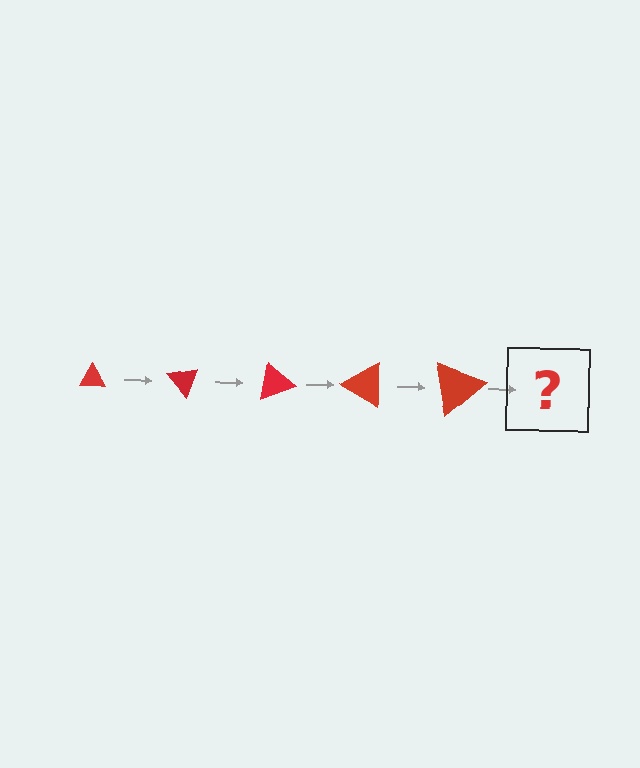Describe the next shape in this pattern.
It should be a triangle, larger than the previous one and rotated 250 degrees from the start.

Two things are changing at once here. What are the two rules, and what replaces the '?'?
The two rules are that the triangle grows larger each step and it rotates 50 degrees each step. The '?' should be a triangle, larger than the previous one and rotated 250 degrees from the start.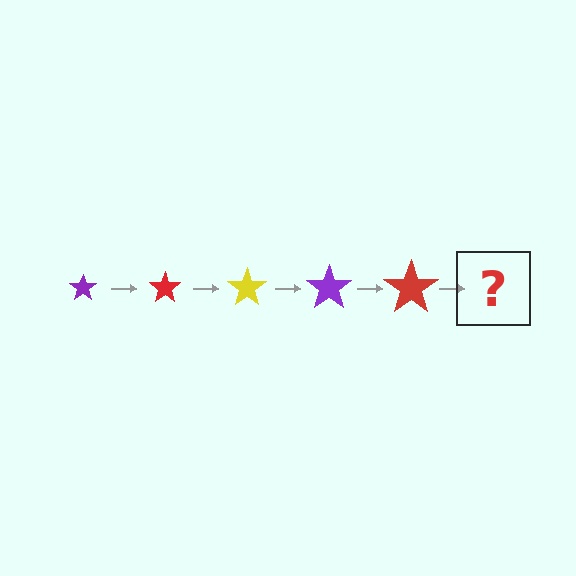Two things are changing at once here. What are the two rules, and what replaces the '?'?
The two rules are that the star grows larger each step and the color cycles through purple, red, and yellow. The '?' should be a yellow star, larger than the previous one.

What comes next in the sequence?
The next element should be a yellow star, larger than the previous one.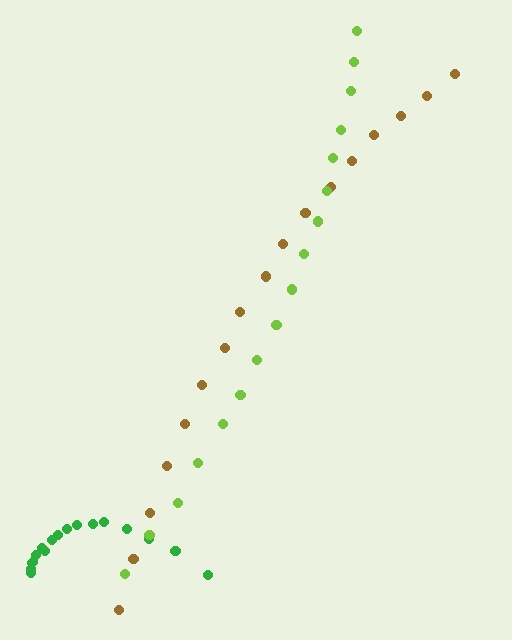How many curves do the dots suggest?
There are 3 distinct paths.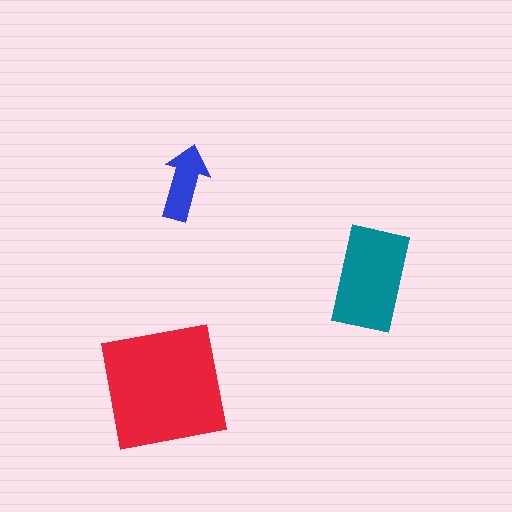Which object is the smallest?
The blue arrow.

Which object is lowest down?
The red square is bottommost.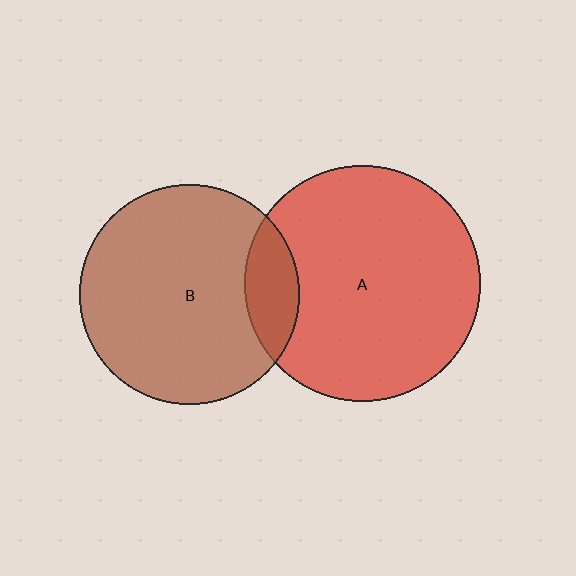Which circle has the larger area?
Circle A (red).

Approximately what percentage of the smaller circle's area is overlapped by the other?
Approximately 15%.